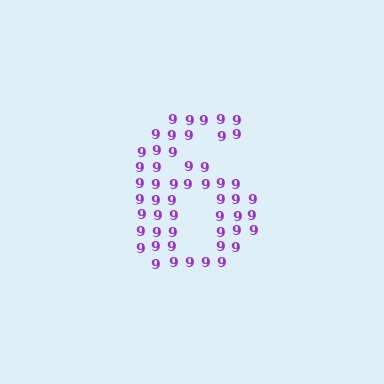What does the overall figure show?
The overall figure shows the digit 6.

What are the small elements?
The small elements are digit 9's.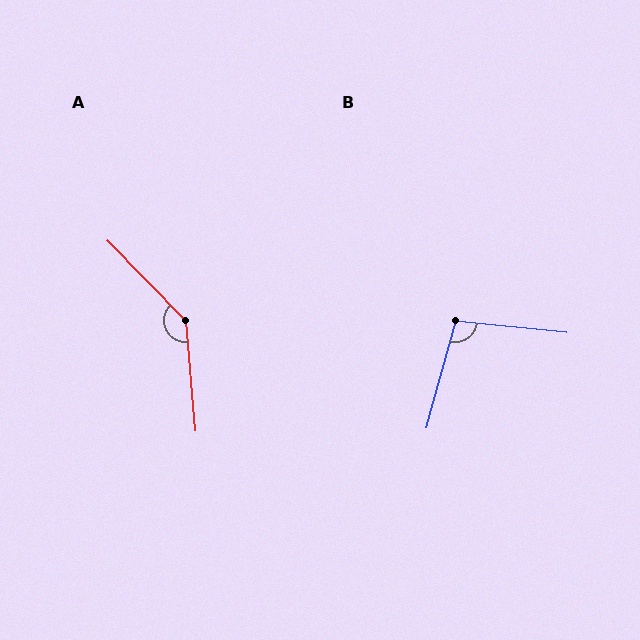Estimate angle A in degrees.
Approximately 141 degrees.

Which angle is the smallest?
B, at approximately 100 degrees.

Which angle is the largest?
A, at approximately 141 degrees.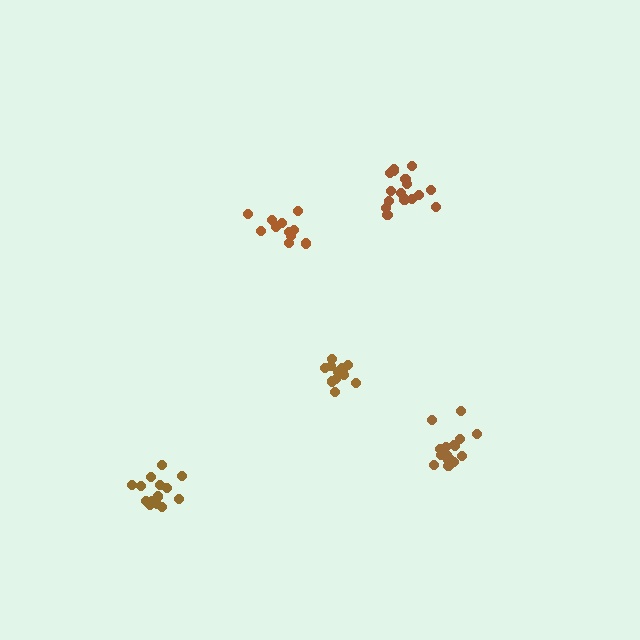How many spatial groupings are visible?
There are 5 spatial groupings.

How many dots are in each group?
Group 1: 13 dots, Group 2: 16 dots, Group 3: 11 dots, Group 4: 14 dots, Group 5: 16 dots (70 total).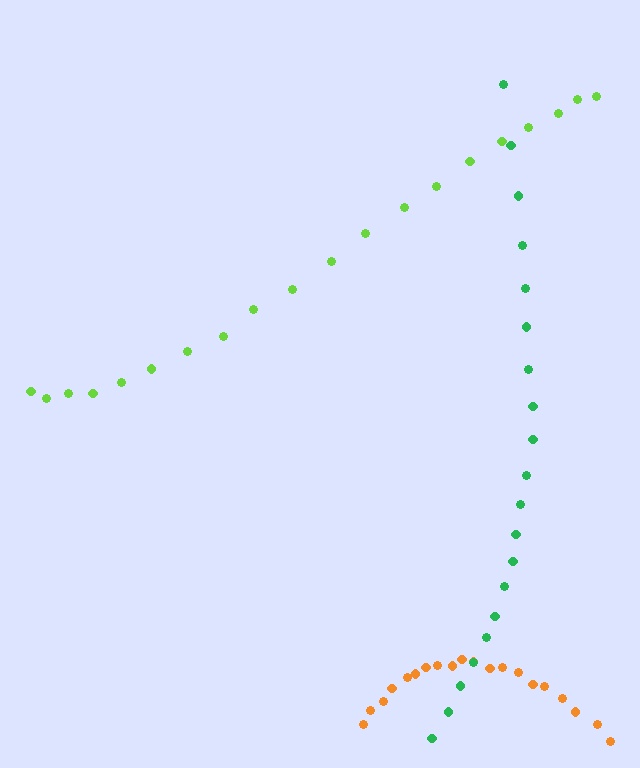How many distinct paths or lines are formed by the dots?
There are 3 distinct paths.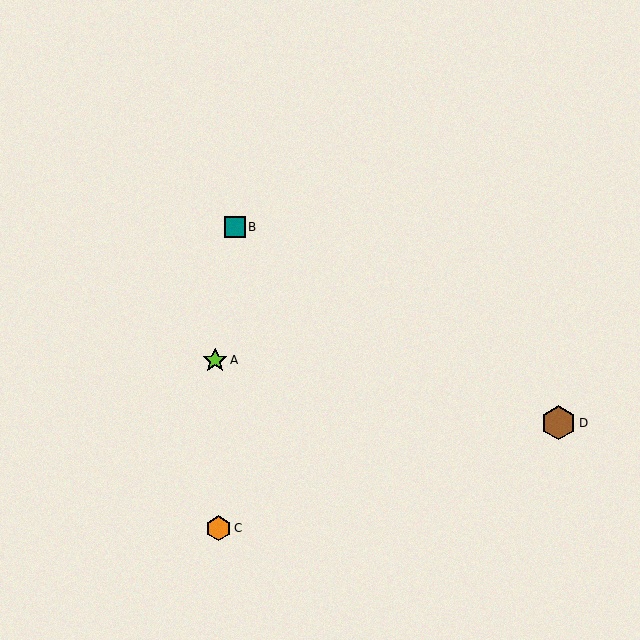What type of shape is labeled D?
Shape D is a brown hexagon.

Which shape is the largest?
The brown hexagon (labeled D) is the largest.